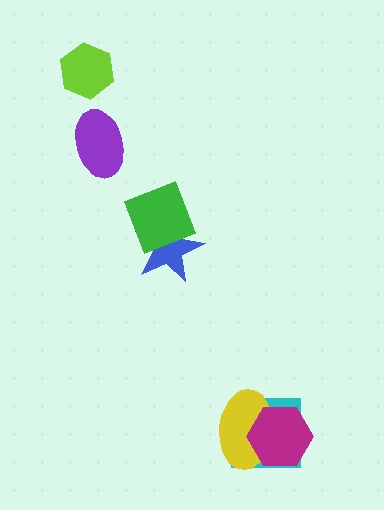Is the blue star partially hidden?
Yes, it is partially covered by another shape.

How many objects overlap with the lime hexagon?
0 objects overlap with the lime hexagon.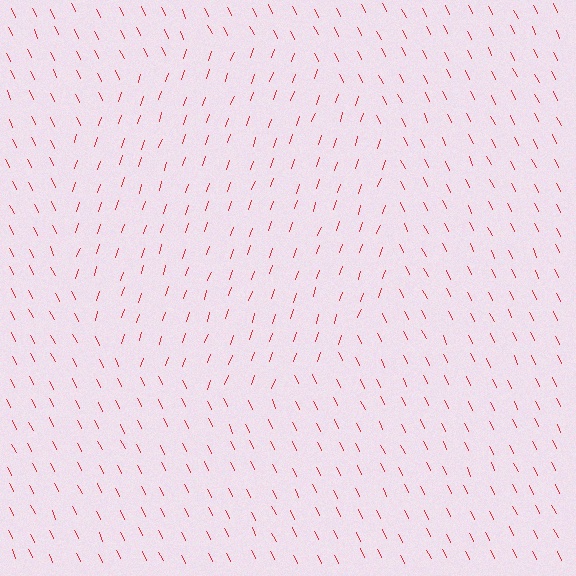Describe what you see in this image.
The image is filled with small red line segments. A circle region in the image has lines oriented differently from the surrounding lines, creating a visible texture boundary.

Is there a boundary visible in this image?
Yes, there is a texture boundary formed by a change in line orientation.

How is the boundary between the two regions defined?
The boundary is defined purely by a change in line orientation (approximately 45 degrees difference). All lines are the same color and thickness.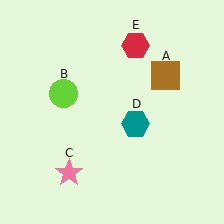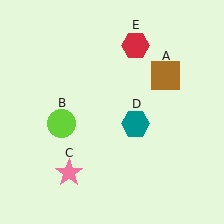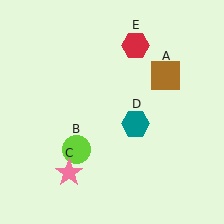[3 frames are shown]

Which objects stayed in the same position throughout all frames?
Brown square (object A) and pink star (object C) and teal hexagon (object D) and red hexagon (object E) remained stationary.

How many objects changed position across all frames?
1 object changed position: lime circle (object B).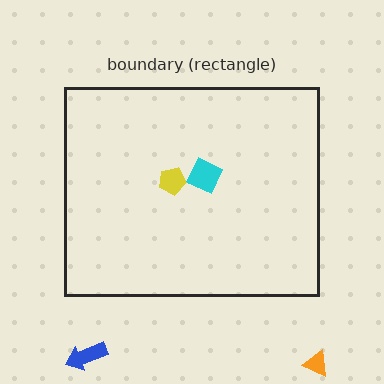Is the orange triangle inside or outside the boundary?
Outside.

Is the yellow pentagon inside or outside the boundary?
Inside.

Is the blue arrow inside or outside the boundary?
Outside.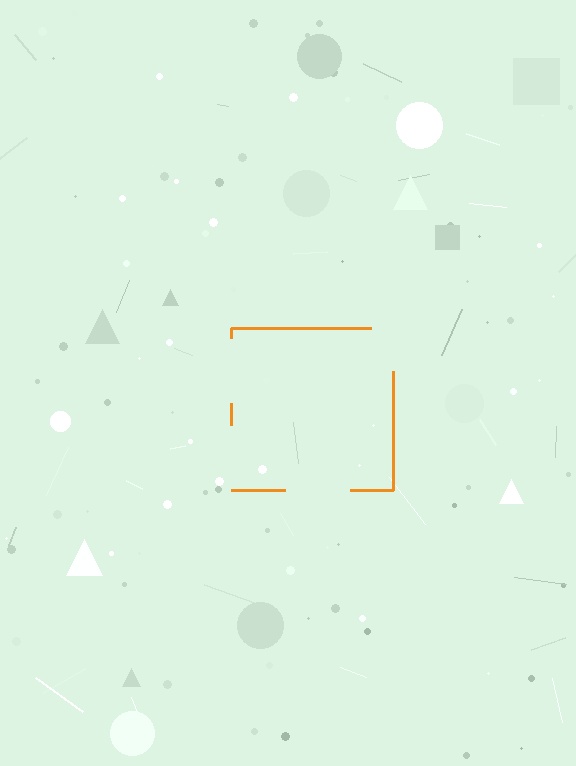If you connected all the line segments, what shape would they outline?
They would outline a square.